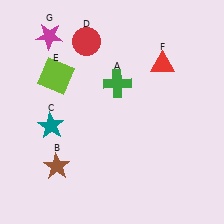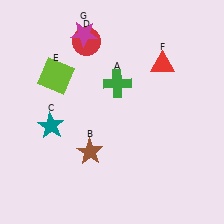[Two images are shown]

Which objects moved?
The objects that moved are: the brown star (B), the magenta star (G).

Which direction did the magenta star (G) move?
The magenta star (G) moved right.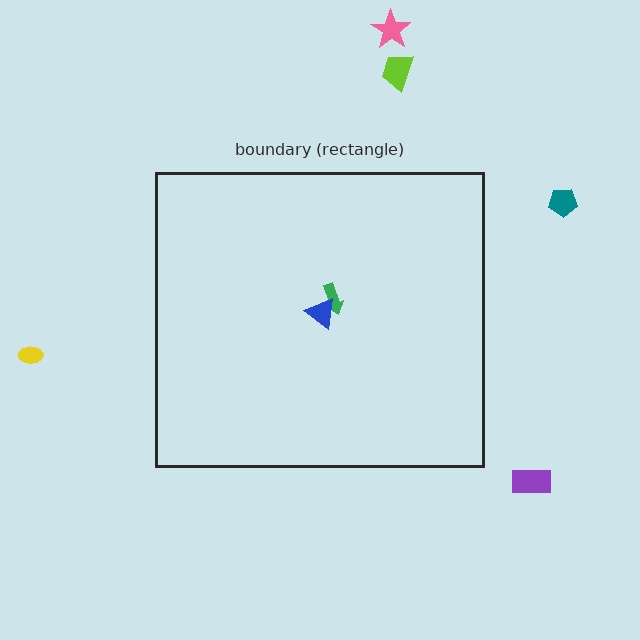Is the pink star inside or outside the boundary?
Outside.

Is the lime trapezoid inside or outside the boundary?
Outside.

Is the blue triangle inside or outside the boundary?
Inside.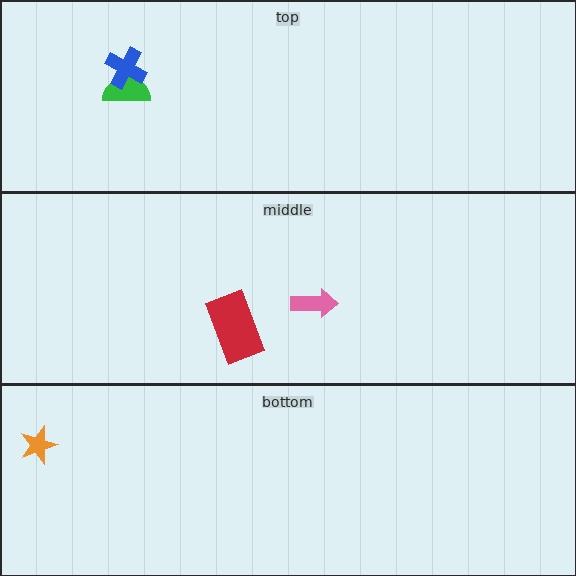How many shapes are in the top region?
2.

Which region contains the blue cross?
The top region.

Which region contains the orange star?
The bottom region.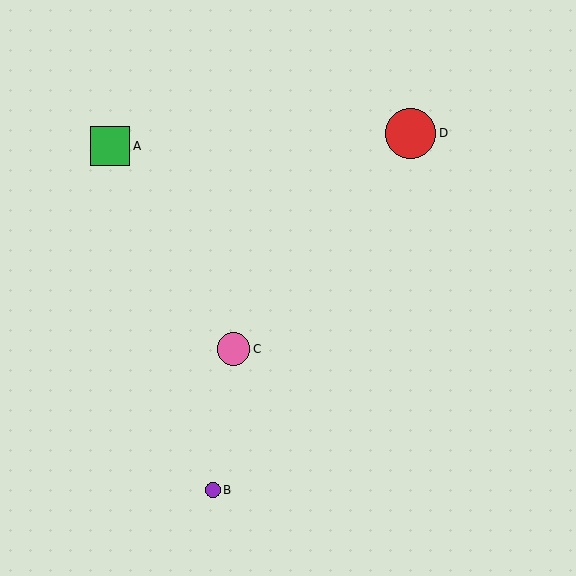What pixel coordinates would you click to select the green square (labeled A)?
Click at (110, 146) to select the green square A.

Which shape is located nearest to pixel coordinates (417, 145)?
The red circle (labeled D) at (411, 133) is nearest to that location.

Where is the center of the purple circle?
The center of the purple circle is at (213, 490).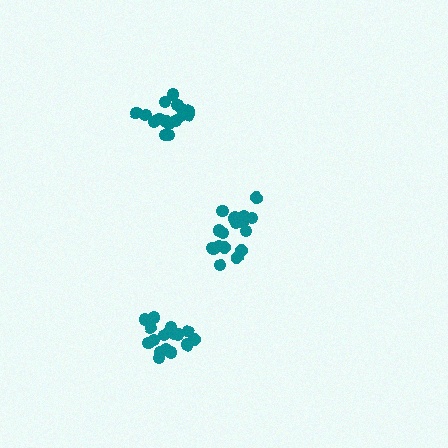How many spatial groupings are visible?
There are 3 spatial groupings.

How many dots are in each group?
Group 1: 18 dots, Group 2: 17 dots, Group 3: 17 dots (52 total).